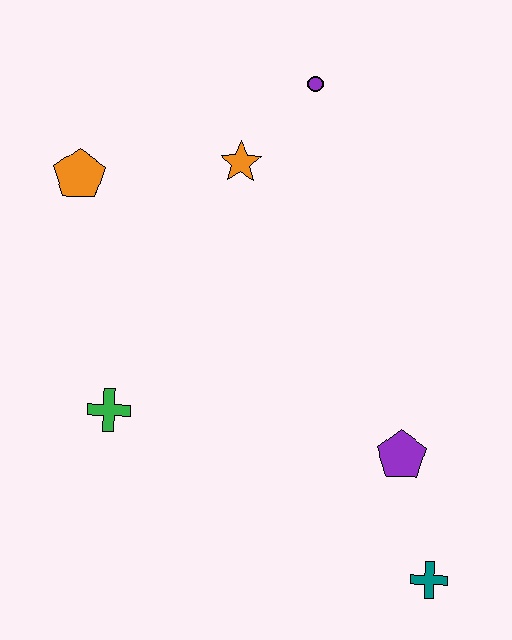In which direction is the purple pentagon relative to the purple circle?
The purple pentagon is below the purple circle.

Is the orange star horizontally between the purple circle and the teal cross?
No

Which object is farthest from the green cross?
The purple circle is farthest from the green cross.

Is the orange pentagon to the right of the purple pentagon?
No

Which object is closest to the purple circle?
The orange star is closest to the purple circle.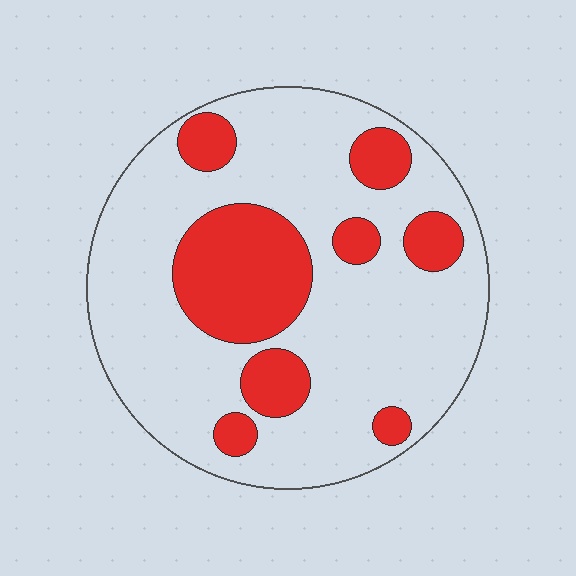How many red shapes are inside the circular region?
8.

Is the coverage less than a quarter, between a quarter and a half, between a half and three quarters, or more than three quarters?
Between a quarter and a half.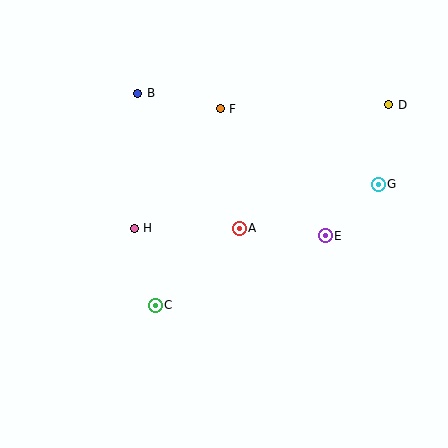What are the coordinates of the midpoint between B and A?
The midpoint between B and A is at (188, 161).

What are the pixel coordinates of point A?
Point A is at (239, 228).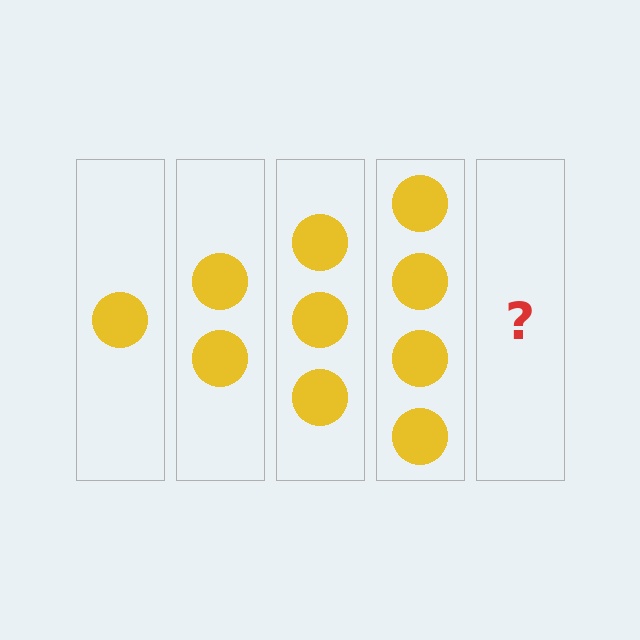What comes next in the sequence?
The next element should be 5 circles.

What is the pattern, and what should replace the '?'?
The pattern is that each step adds one more circle. The '?' should be 5 circles.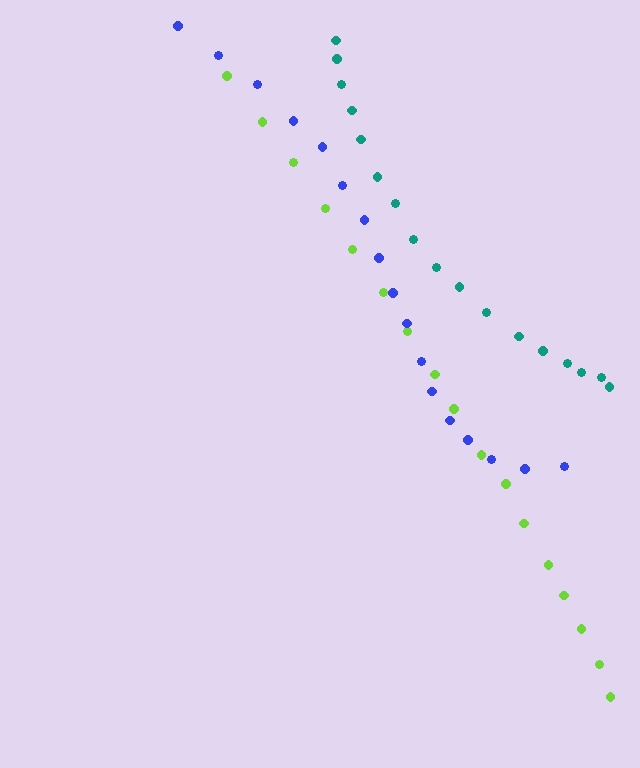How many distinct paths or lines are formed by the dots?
There are 3 distinct paths.